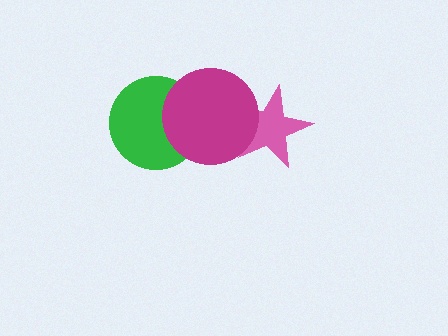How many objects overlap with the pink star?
1 object overlaps with the pink star.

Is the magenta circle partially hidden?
No, no other shape covers it.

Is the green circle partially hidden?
Yes, it is partially covered by another shape.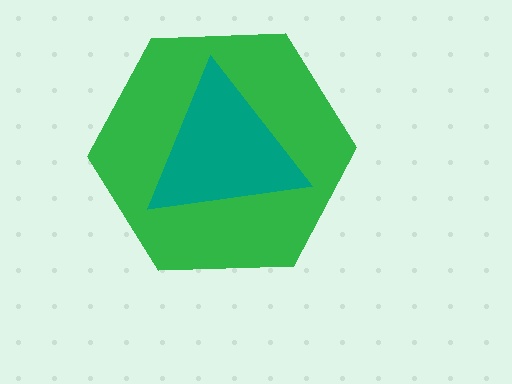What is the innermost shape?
The teal triangle.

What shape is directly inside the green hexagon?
The teal triangle.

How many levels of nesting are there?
2.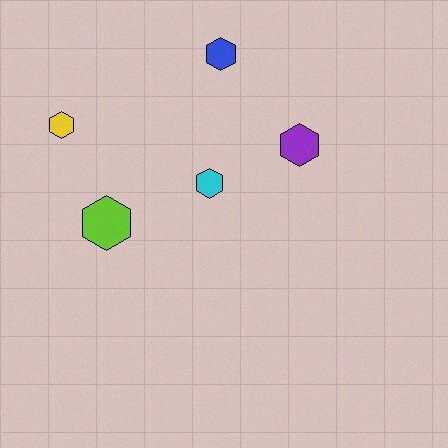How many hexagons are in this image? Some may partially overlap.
There are 5 hexagons.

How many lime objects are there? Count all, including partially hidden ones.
There is 1 lime object.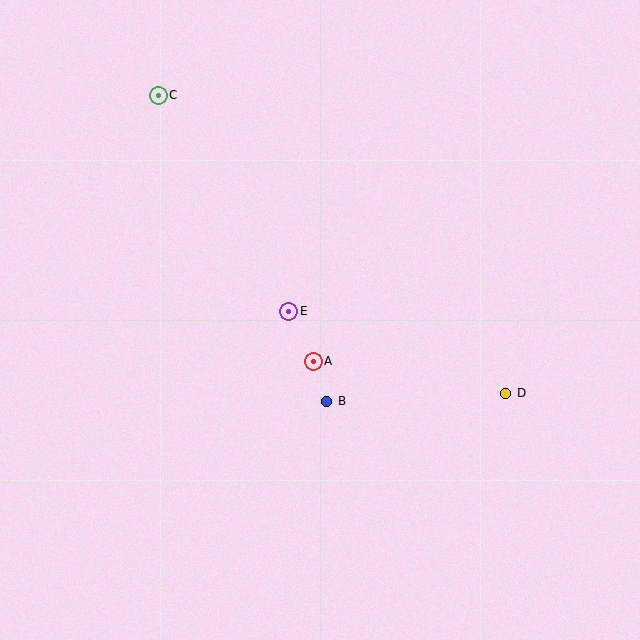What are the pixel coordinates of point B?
Point B is at (327, 401).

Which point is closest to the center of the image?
Point E at (289, 311) is closest to the center.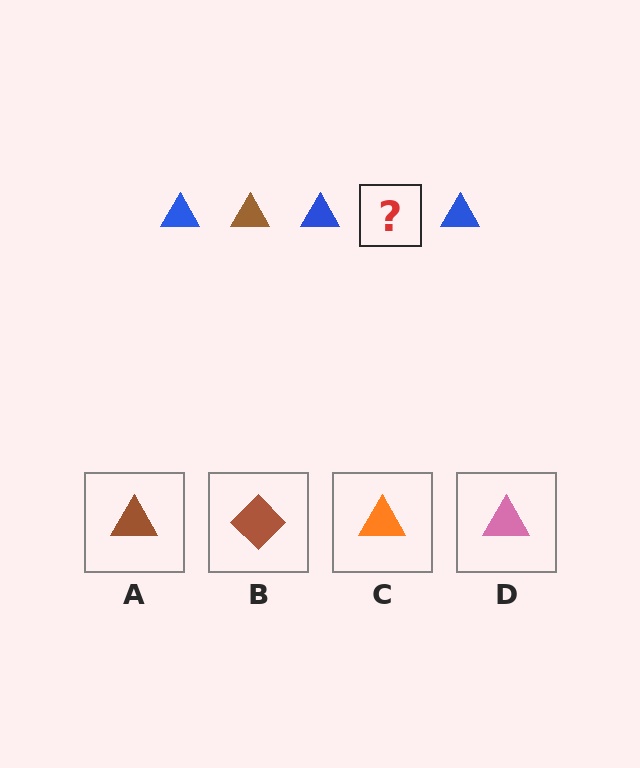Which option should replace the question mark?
Option A.